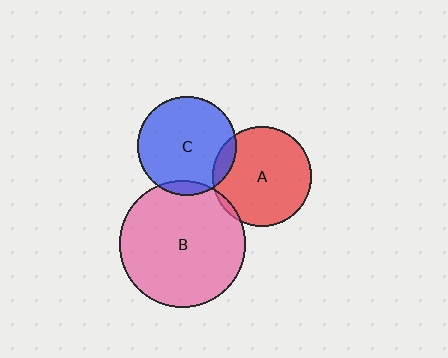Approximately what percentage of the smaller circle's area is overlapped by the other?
Approximately 10%.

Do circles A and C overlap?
Yes.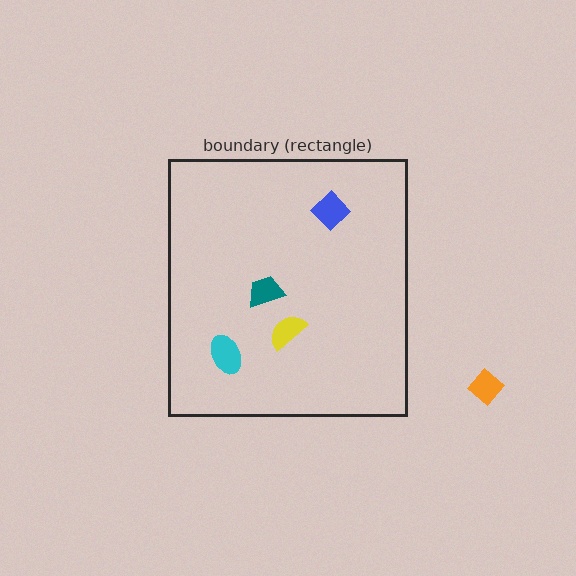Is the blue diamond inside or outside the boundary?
Inside.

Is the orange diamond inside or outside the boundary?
Outside.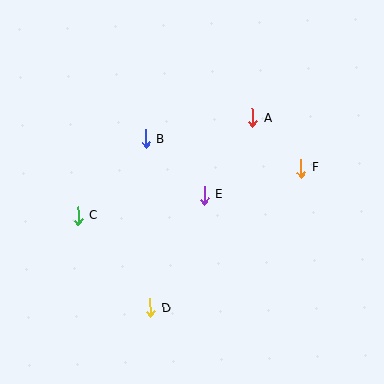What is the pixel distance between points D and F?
The distance between D and F is 206 pixels.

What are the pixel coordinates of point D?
Point D is at (150, 308).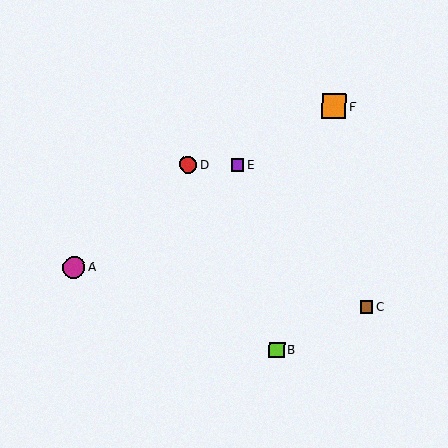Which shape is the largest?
The orange square (labeled F) is the largest.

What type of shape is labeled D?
Shape D is a red circle.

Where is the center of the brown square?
The center of the brown square is at (366, 307).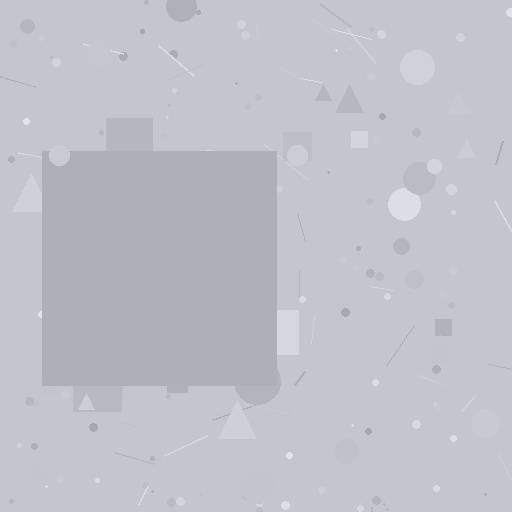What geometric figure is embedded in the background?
A square is embedded in the background.